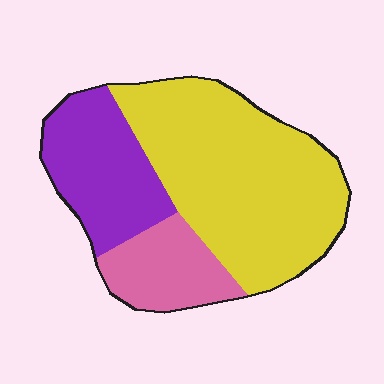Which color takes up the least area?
Pink, at roughly 15%.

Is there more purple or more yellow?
Yellow.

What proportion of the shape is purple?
Purple takes up about one quarter (1/4) of the shape.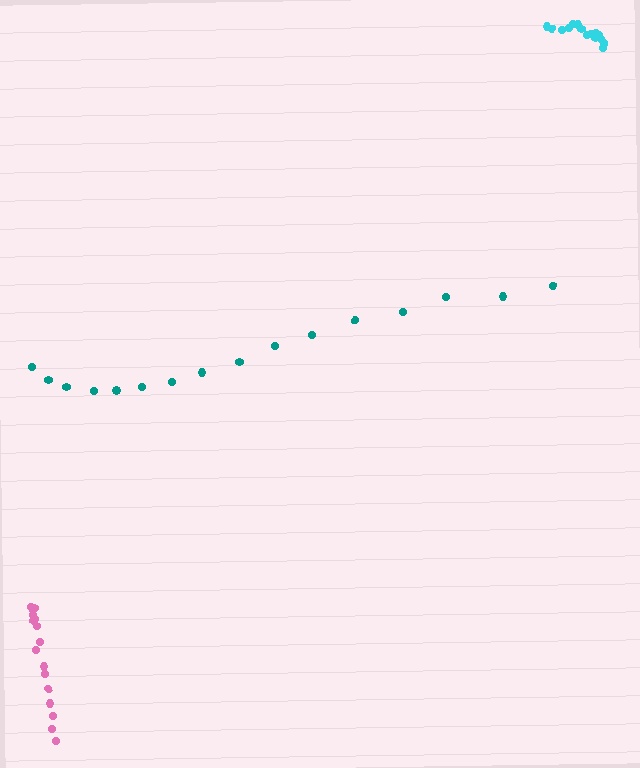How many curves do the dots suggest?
There are 3 distinct paths.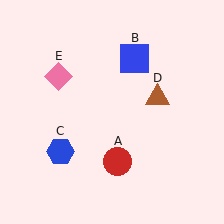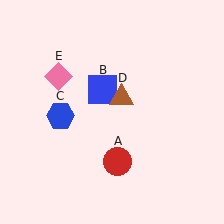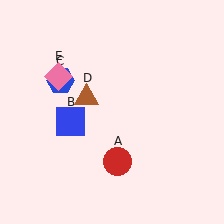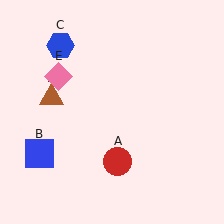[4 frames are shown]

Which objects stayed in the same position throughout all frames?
Red circle (object A) and pink diamond (object E) remained stationary.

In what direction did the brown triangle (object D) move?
The brown triangle (object D) moved left.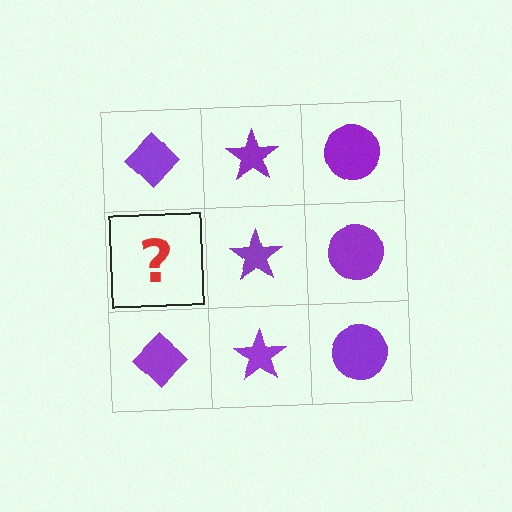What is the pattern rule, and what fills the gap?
The rule is that each column has a consistent shape. The gap should be filled with a purple diamond.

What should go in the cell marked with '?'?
The missing cell should contain a purple diamond.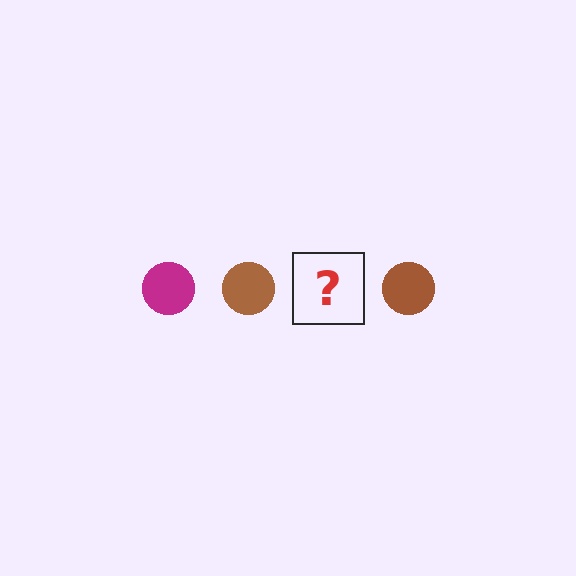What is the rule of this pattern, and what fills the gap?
The rule is that the pattern cycles through magenta, brown circles. The gap should be filled with a magenta circle.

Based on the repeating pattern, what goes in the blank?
The blank should be a magenta circle.